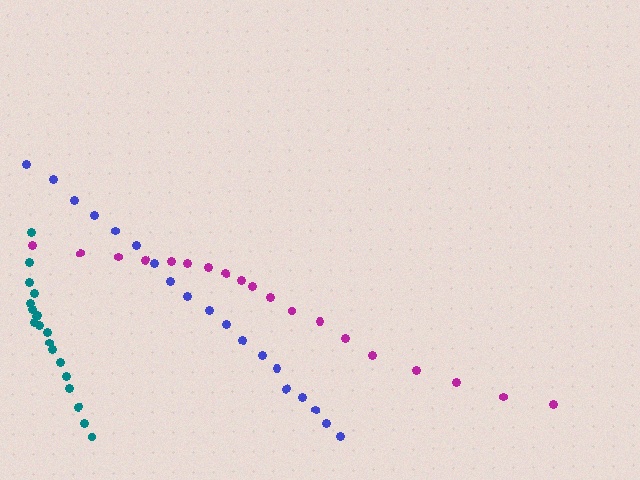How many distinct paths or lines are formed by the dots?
There are 3 distinct paths.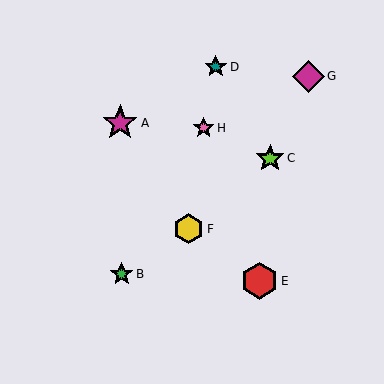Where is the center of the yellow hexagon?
The center of the yellow hexagon is at (189, 229).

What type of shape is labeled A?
Shape A is a magenta star.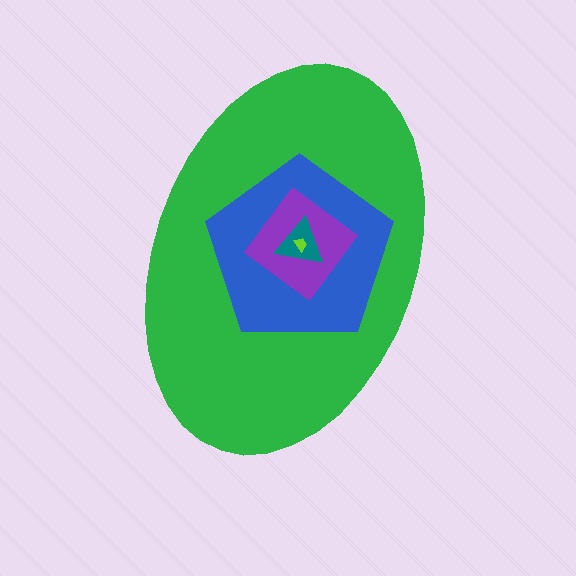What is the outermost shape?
The green ellipse.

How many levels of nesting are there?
5.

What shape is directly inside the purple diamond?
The teal triangle.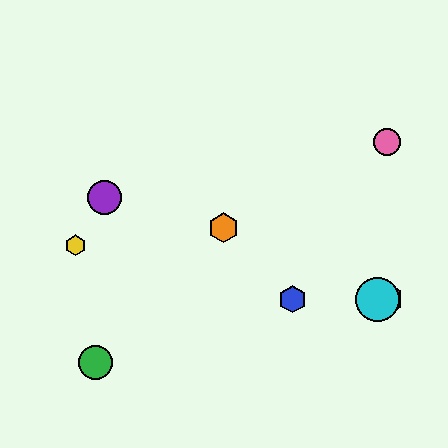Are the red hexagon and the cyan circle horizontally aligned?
Yes, both are at y≈299.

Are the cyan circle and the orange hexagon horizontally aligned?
No, the cyan circle is at y≈299 and the orange hexagon is at y≈228.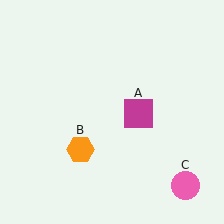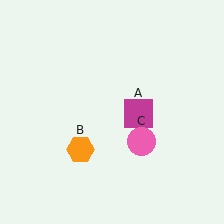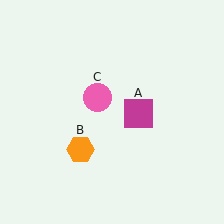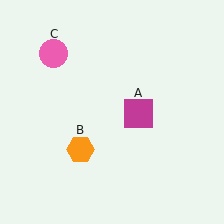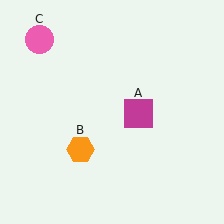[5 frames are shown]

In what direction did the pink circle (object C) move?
The pink circle (object C) moved up and to the left.